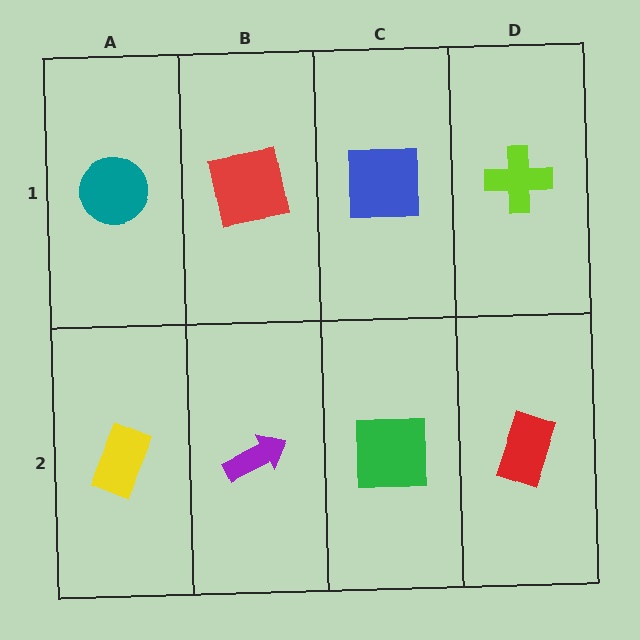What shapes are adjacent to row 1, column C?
A green square (row 2, column C), a red square (row 1, column B), a lime cross (row 1, column D).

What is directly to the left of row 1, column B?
A teal circle.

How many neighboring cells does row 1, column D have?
2.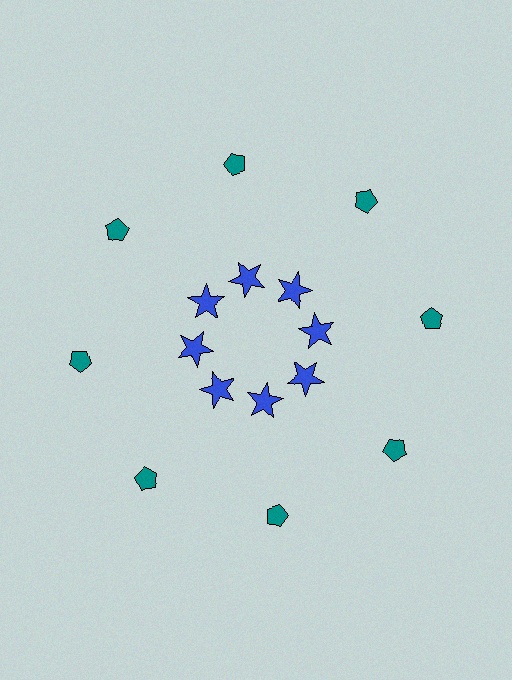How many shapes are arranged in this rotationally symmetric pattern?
There are 16 shapes, arranged in 8 groups of 2.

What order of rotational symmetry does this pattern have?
This pattern has 8-fold rotational symmetry.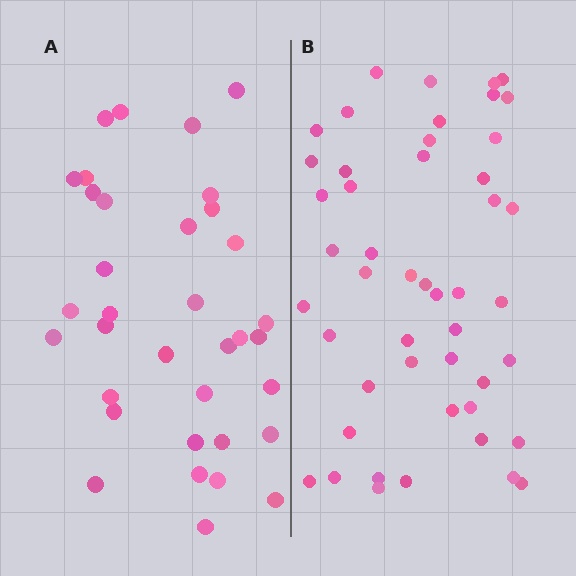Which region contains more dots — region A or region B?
Region B (the right region) has more dots.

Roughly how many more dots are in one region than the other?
Region B has approximately 15 more dots than region A.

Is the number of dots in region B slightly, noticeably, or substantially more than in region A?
Region B has noticeably more, but not dramatically so. The ratio is roughly 1.4 to 1.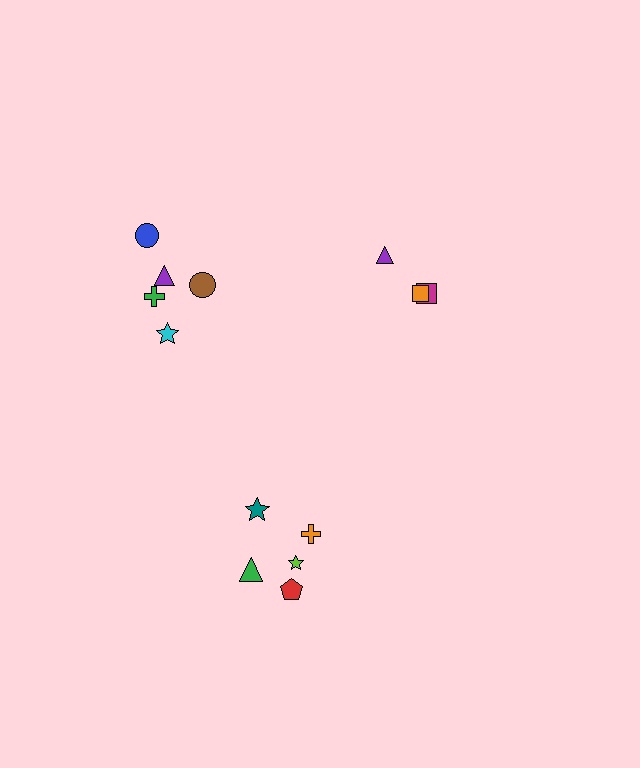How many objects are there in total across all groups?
There are 13 objects.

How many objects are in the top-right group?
There are 3 objects.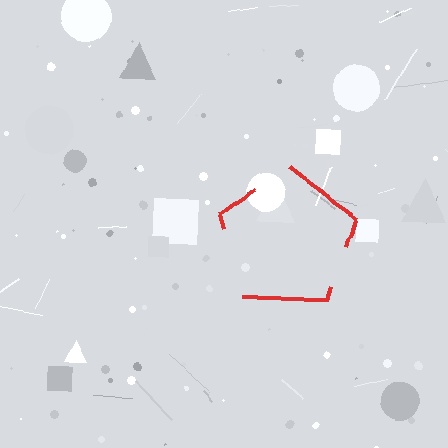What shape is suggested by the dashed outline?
The dashed outline suggests a pentagon.